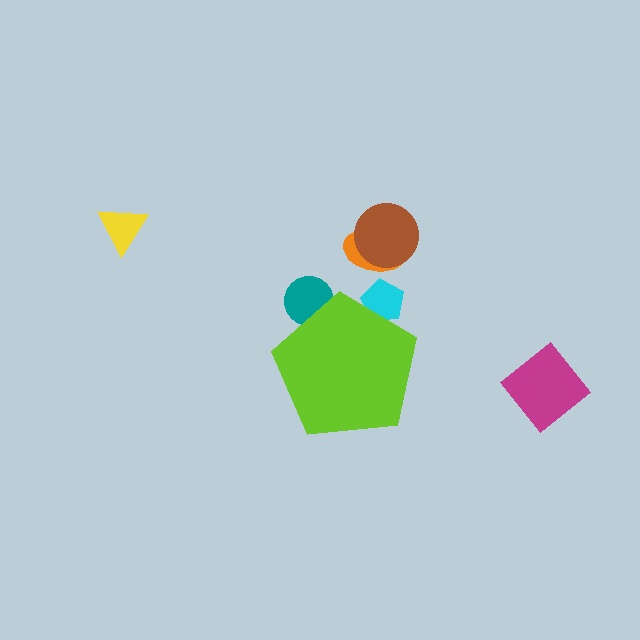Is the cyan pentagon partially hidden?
Yes, the cyan pentagon is partially hidden behind the lime pentagon.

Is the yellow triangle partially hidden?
No, the yellow triangle is fully visible.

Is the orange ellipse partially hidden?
No, the orange ellipse is fully visible.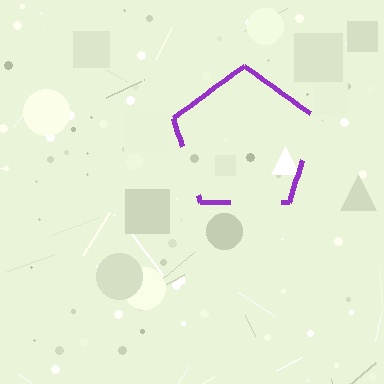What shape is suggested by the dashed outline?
The dashed outline suggests a pentagon.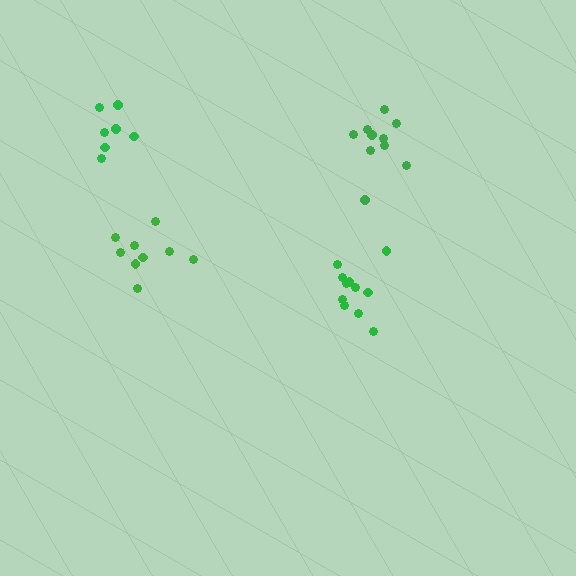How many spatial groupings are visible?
There are 4 spatial groupings.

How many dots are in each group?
Group 1: 10 dots, Group 2: 9 dots, Group 3: 7 dots, Group 4: 11 dots (37 total).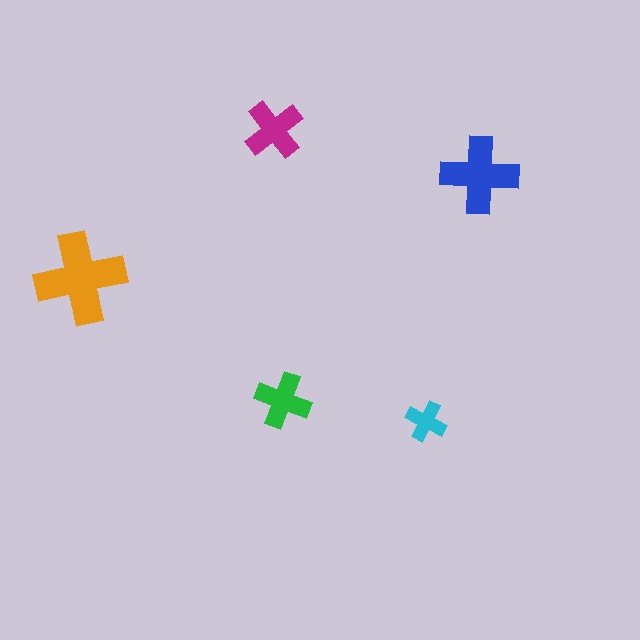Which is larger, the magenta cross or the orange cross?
The orange one.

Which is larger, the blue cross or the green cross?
The blue one.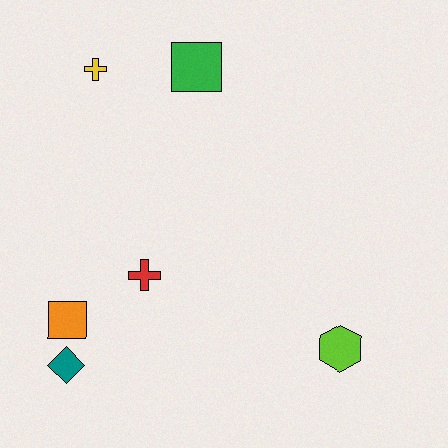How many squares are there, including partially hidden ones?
There are 2 squares.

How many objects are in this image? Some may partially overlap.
There are 6 objects.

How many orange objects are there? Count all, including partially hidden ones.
There is 1 orange object.